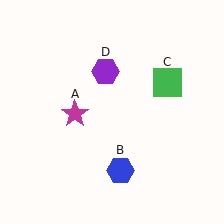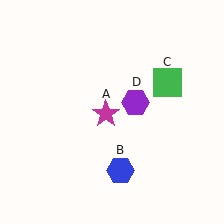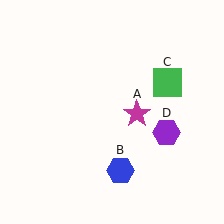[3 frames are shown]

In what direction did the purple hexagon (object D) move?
The purple hexagon (object D) moved down and to the right.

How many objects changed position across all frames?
2 objects changed position: magenta star (object A), purple hexagon (object D).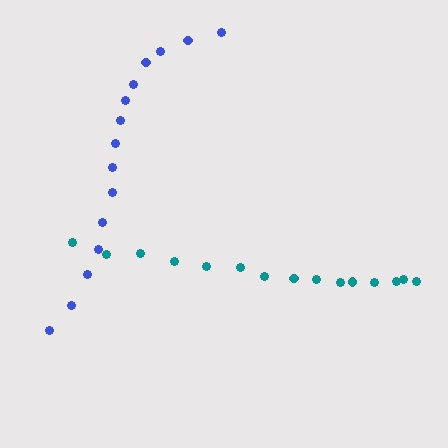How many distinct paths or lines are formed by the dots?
There are 2 distinct paths.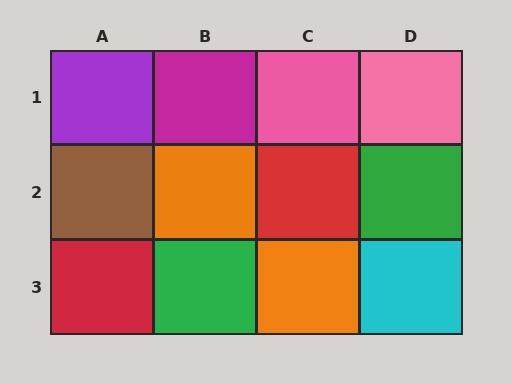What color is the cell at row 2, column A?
Brown.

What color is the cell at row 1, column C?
Pink.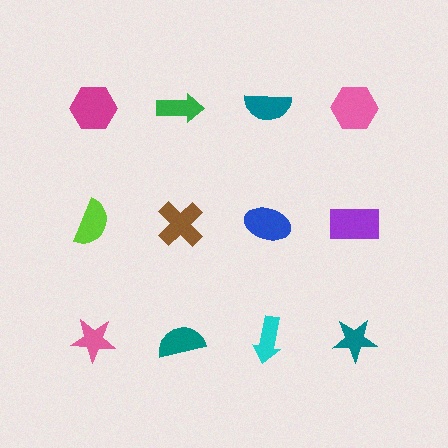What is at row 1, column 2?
A green arrow.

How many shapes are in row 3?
4 shapes.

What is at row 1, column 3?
A teal semicircle.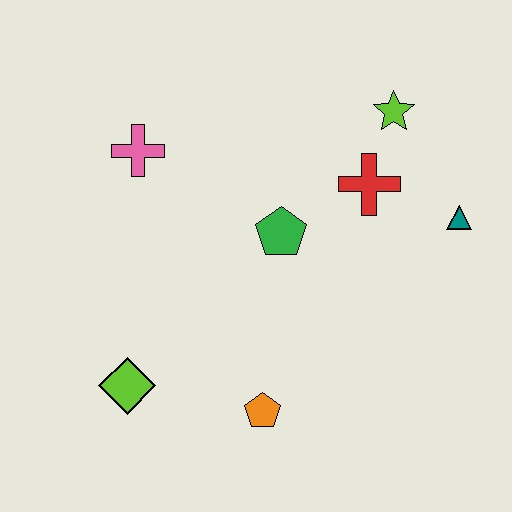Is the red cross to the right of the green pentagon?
Yes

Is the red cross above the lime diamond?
Yes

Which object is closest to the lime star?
The red cross is closest to the lime star.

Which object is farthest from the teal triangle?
The lime diamond is farthest from the teal triangle.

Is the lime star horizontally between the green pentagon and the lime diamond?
No